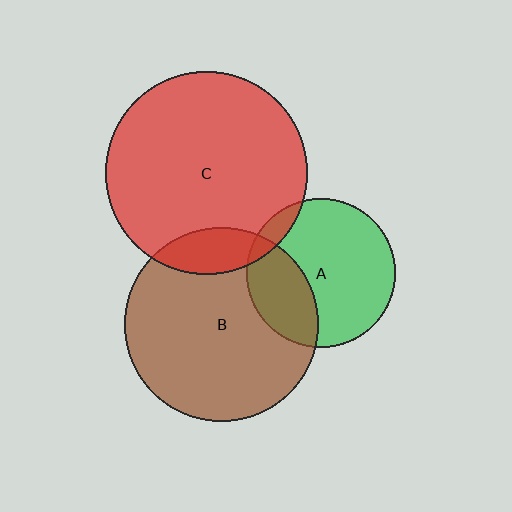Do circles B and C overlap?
Yes.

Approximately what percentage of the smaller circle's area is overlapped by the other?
Approximately 15%.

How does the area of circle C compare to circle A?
Approximately 1.8 times.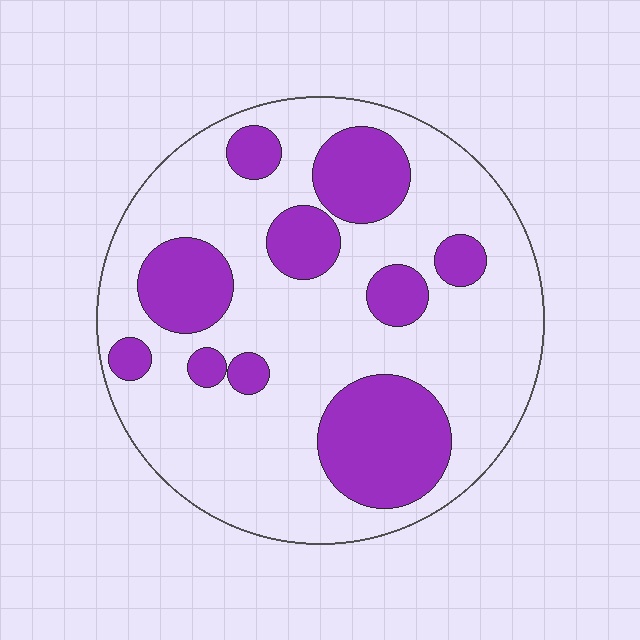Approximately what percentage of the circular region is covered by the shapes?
Approximately 30%.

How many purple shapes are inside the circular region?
10.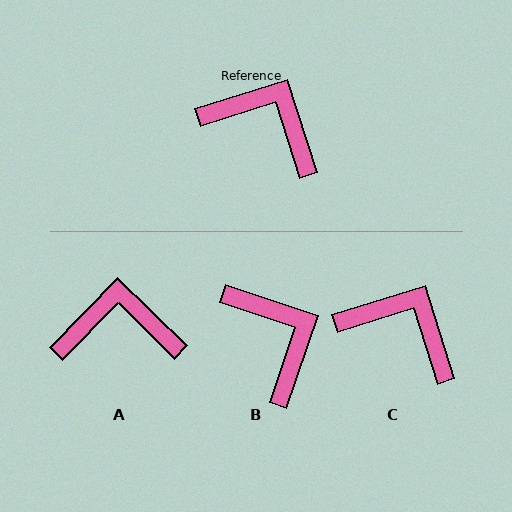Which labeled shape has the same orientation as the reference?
C.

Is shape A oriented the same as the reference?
No, it is off by about 28 degrees.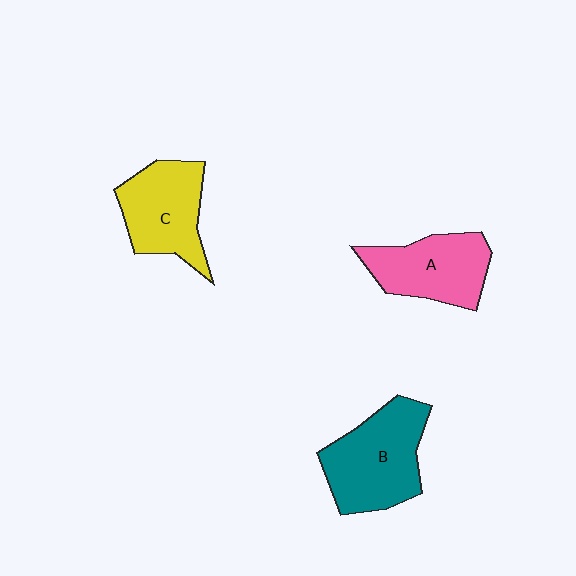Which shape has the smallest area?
Shape A (pink).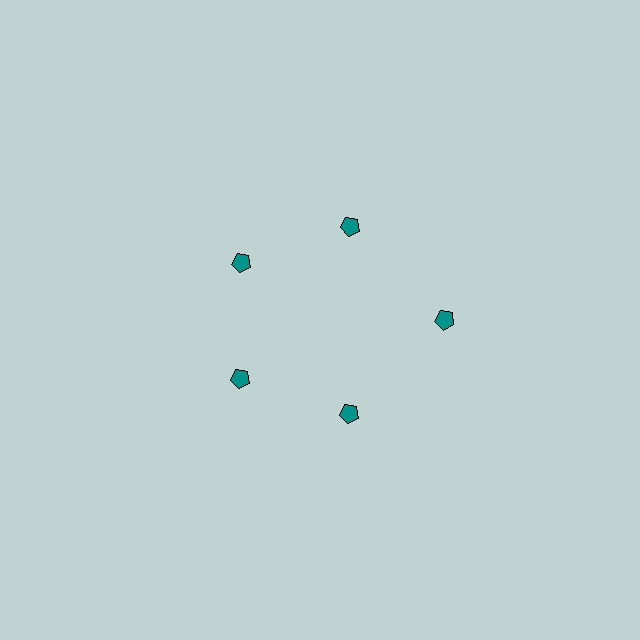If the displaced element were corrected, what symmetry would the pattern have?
It would have 5-fold rotational symmetry — the pattern would map onto itself every 72 degrees.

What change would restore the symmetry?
The symmetry would be restored by moving it inward, back onto the ring so that all 5 pentagons sit at equal angles and equal distance from the center.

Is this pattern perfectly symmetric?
No. The 5 teal pentagons are arranged in a ring, but one element near the 3 o'clock position is pushed outward from the center, breaking the 5-fold rotational symmetry.